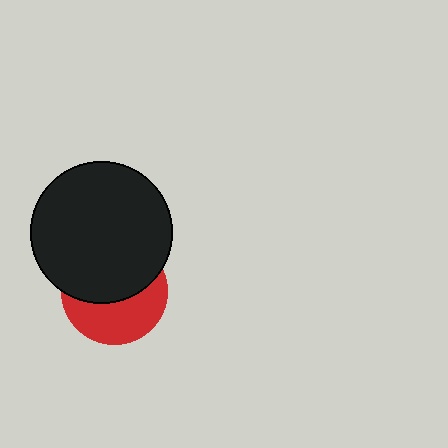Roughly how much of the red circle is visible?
About half of it is visible (roughly 46%).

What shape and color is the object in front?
The object in front is a black circle.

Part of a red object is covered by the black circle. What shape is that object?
It is a circle.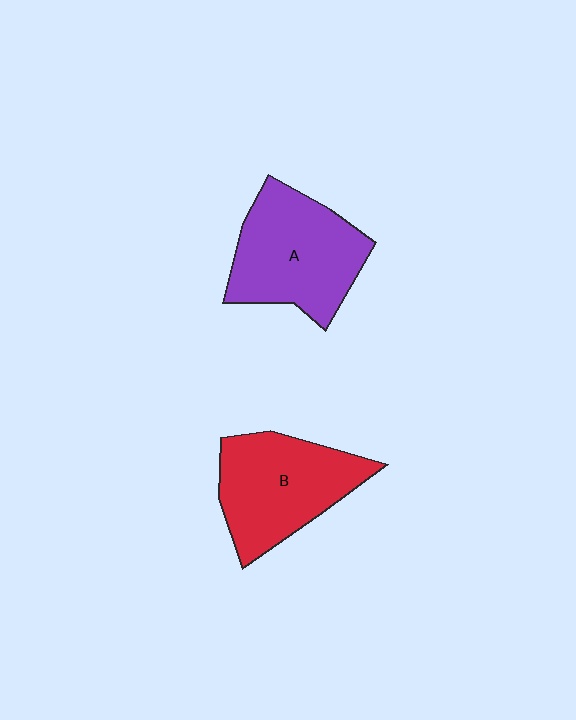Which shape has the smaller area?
Shape B (red).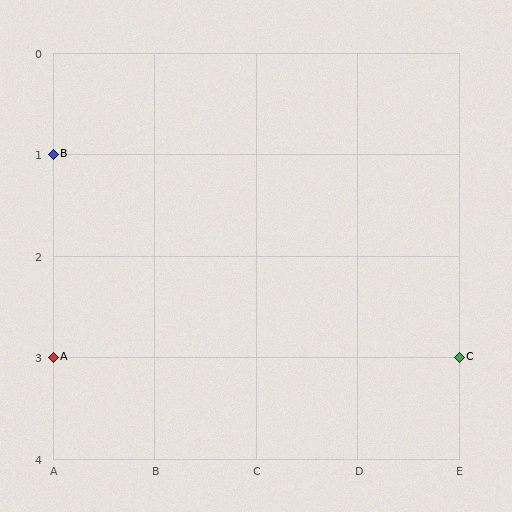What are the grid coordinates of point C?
Point C is at grid coordinates (E, 3).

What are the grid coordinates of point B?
Point B is at grid coordinates (A, 1).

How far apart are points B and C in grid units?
Points B and C are 4 columns and 2 rows apart (about 4.5 grid units diagonally).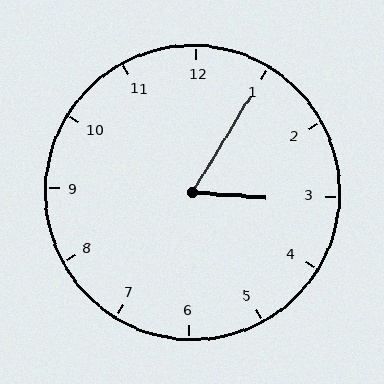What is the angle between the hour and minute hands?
Approximately 62 degrees.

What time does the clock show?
3:05.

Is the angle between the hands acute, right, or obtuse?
It is acute.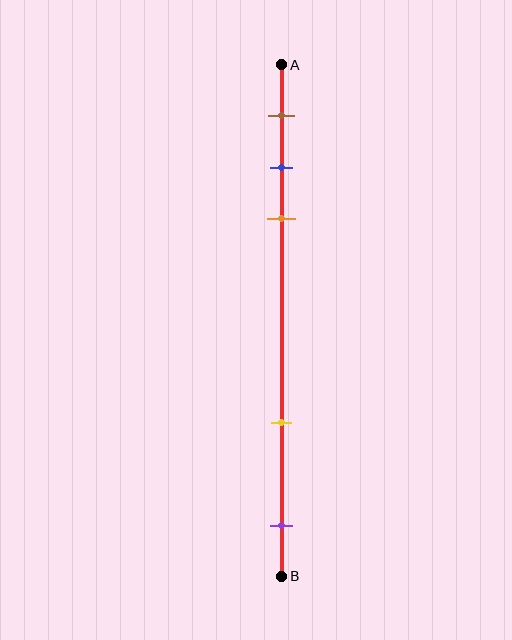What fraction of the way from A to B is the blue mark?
The blue mark is approximately 20% (0.2) of the way from A to B.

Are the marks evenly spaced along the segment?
No, the marks are not evenly spaced.